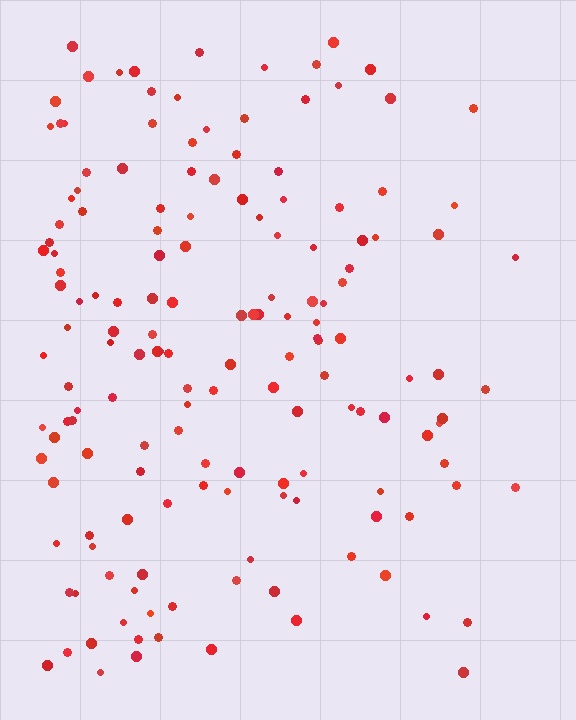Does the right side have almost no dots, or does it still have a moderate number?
Still a moderate number, just noticeably fewer than the left.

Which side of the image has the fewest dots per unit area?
The right.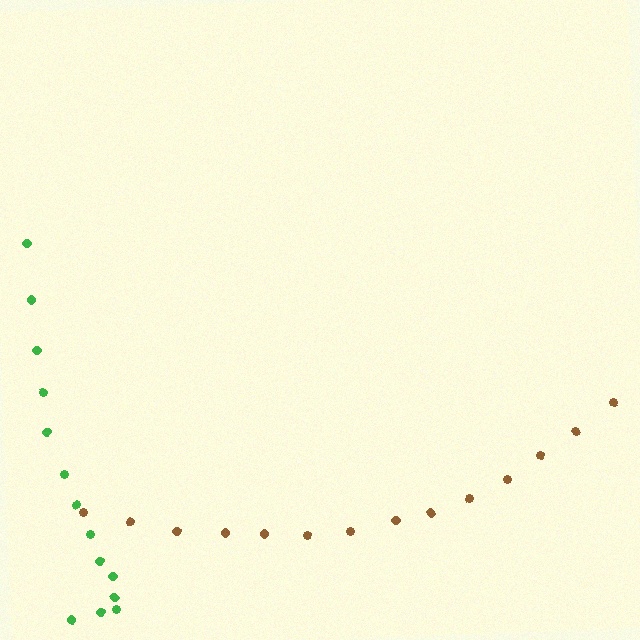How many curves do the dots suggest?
There are 2 distinct paths.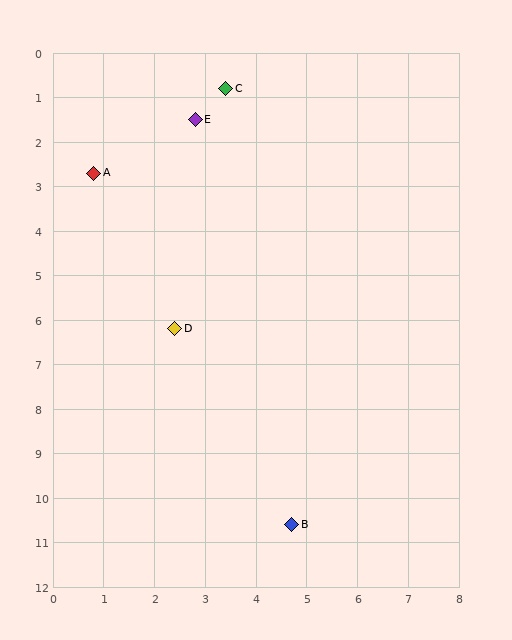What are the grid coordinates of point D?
Point D is at approximately (2.4, 6.2).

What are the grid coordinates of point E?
Point E is at approximately (2.8, 1.5).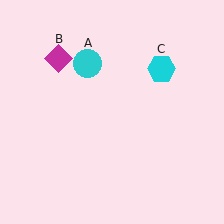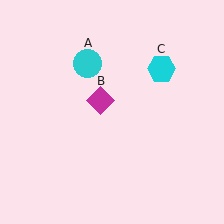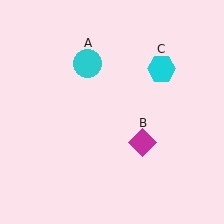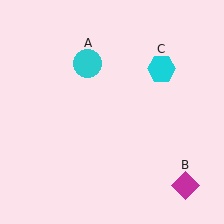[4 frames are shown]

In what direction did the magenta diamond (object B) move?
The magenta diamond (object B) moved down and to the right.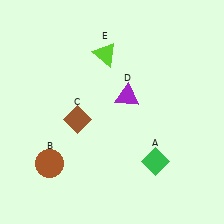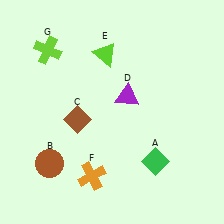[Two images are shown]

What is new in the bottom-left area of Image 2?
An orange cross (F) was added in the bottom-left area of Image 2.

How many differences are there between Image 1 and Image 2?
There are 2 differences between the two images.